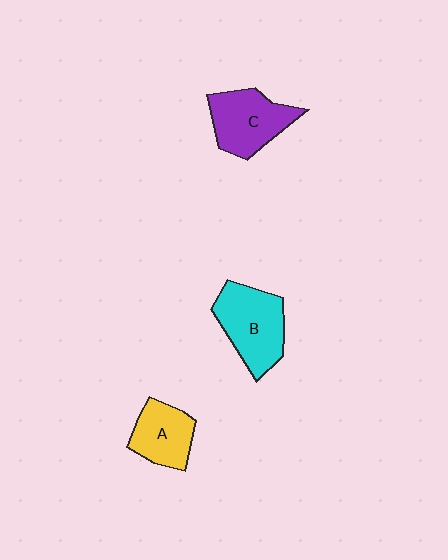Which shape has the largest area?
Shape B (cyan).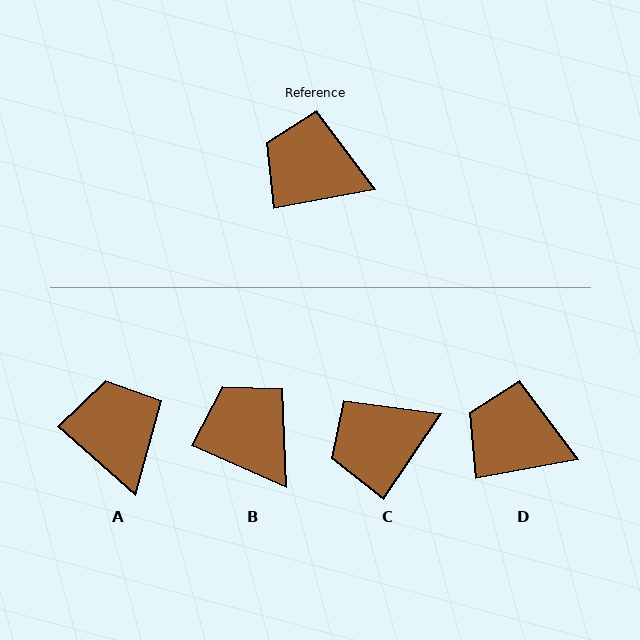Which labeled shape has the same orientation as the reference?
D.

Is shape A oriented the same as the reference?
No, it is off by about 52 degrees.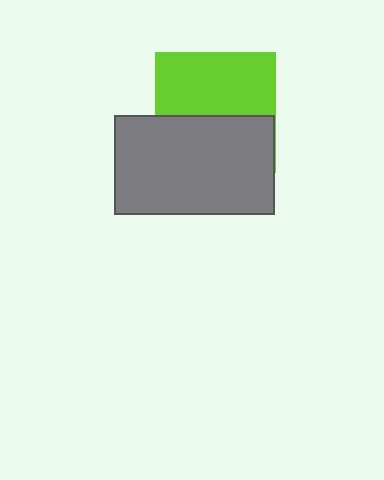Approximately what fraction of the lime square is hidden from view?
Roughly 48% of the lime square is hidden behind the gray rectangle.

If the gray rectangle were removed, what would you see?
You would see the complete lime square.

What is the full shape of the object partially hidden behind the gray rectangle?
The partially hidden object is a lime square.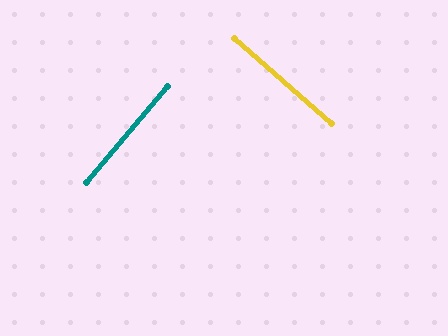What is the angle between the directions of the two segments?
Approximately 89 degrees.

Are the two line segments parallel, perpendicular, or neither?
Perpendicular — they meet at approximately 89°.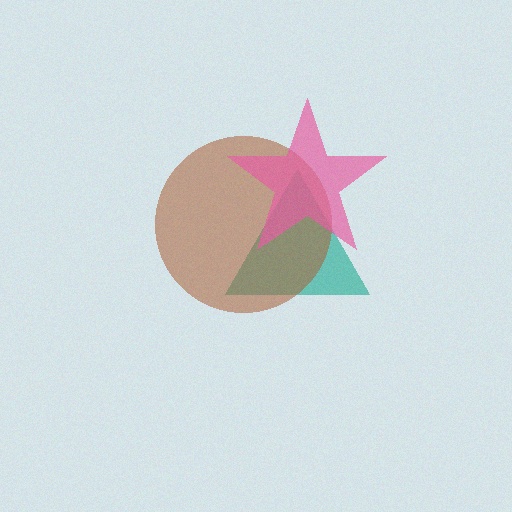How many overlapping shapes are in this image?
There are 3 overlapping shapes in the image.